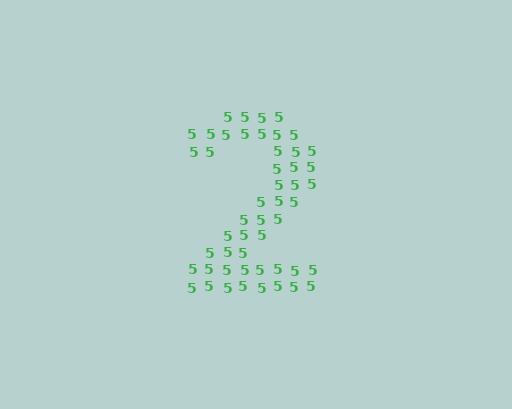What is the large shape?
The large shape is the digit 2.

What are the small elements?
The small elements are digit 5's.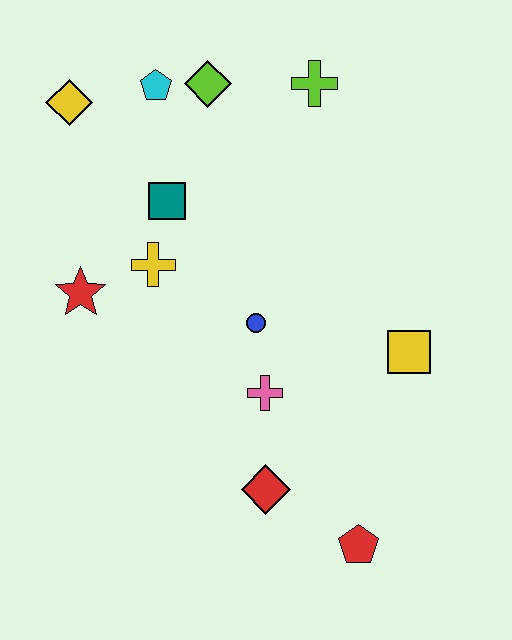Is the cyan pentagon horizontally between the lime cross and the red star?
Yes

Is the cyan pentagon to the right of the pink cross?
No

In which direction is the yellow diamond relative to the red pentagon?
The yellow diamond is above the red pentagon.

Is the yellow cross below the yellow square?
No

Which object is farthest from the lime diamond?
The red pentagon is farthest from the lime diamond.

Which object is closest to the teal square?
The yellow cross is closest to the teal square.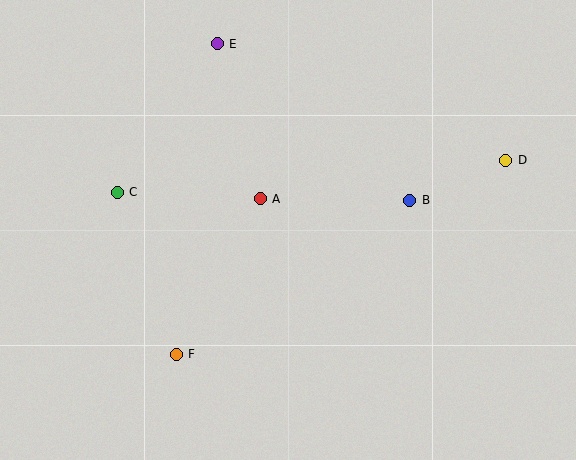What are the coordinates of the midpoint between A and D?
The midpoint between A and D is at (383, 179).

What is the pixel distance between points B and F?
The distance between B and F is 280 pixels.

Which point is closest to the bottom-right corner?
Point D is closest to the bottom-right corner.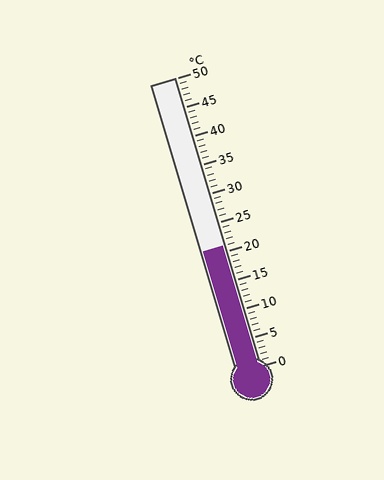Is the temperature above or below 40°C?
The temperature is below 40°C.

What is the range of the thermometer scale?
The thermometer scale ranges from 0°C to 50°C.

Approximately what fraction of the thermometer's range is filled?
The thermometer is filled to approximately 40% of its range.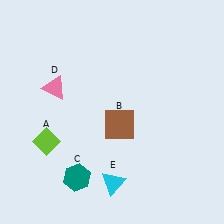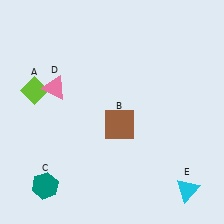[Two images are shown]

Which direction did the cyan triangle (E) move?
The cyan triangle (E) moved right.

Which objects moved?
The objects that moved are: the lime diamond (A), the teal hexagon (C), the cyan triangle (E).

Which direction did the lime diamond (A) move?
The lime diamond (A) moved up.